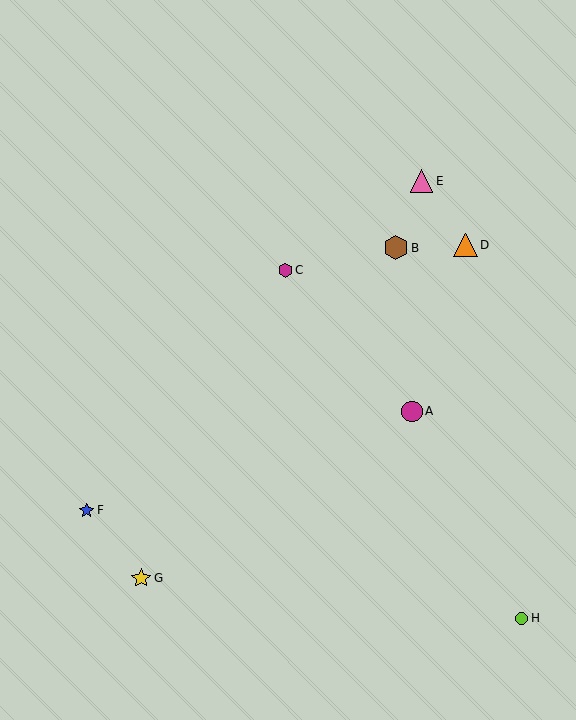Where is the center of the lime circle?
The center of the lime circle is at (522, 618).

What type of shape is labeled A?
Shape A is a magenta circle.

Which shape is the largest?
The brown hexagon (labeled B) is the largest.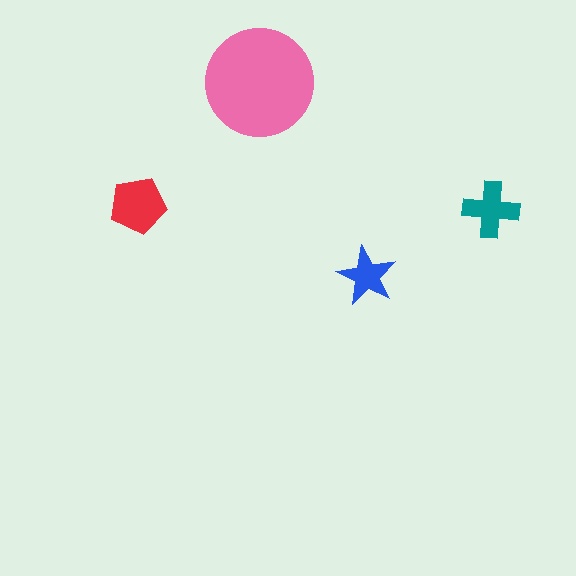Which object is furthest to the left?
The red pentagon is leftmost.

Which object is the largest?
The pink circle.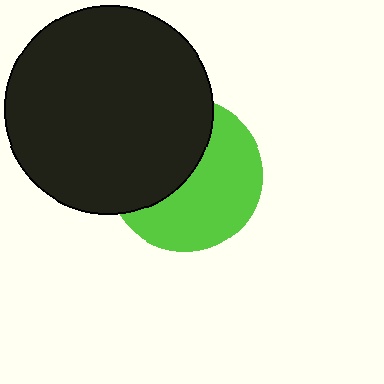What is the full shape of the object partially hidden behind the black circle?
The partially hidden object is a lime circle.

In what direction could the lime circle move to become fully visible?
The lime circle could move toward the lower-right. That would shift it out from behind the black circle entirely.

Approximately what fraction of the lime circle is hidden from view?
Roughly 46% of the lime circle is hidden behind the black circle.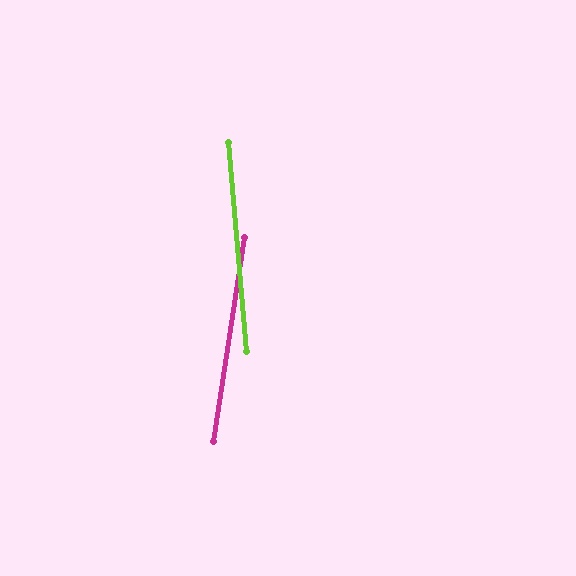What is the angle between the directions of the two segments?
Approximately 13 degrees.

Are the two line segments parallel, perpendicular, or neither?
Neither parallel nor perpendicular — they differ by about 13°.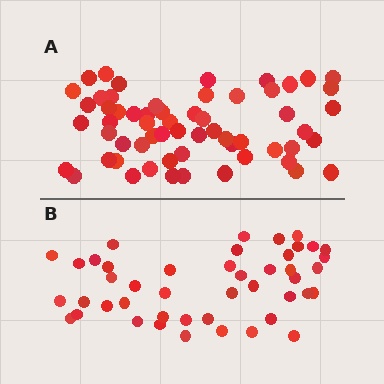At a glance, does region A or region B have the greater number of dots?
Region A (the top region) has more dots.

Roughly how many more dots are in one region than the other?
Region A has approximately 15 more dots than region B.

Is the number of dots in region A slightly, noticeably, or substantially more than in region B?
Region A has noticeably more, but not dramatically so. The ratio is roughly 1.3 to 1.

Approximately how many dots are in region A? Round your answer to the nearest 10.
About 60 dots.